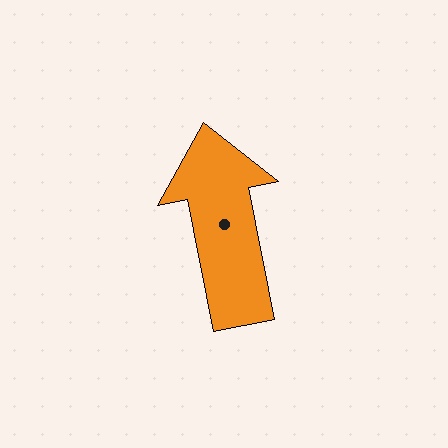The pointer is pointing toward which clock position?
Roughly 12 o'clock.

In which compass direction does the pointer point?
North.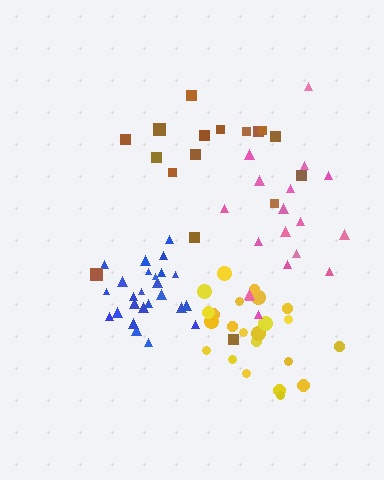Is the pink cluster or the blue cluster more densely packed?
Blue.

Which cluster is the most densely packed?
Blue.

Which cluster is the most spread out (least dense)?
Brown.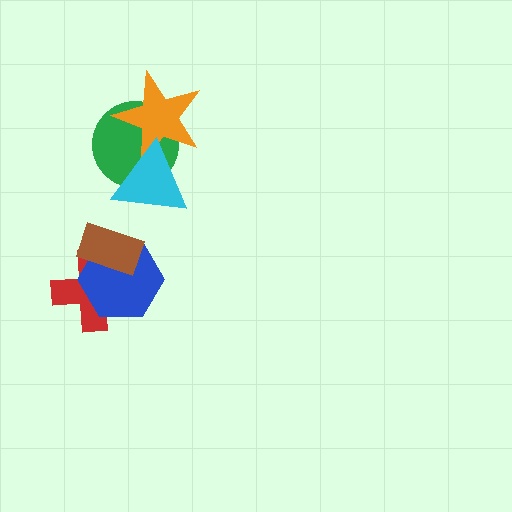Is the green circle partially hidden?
Yes, it is partially covered by another shape.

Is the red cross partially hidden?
Yes, it is partially covered by another shape.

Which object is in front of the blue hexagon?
The brown rectangle is in front of the blue hexagon.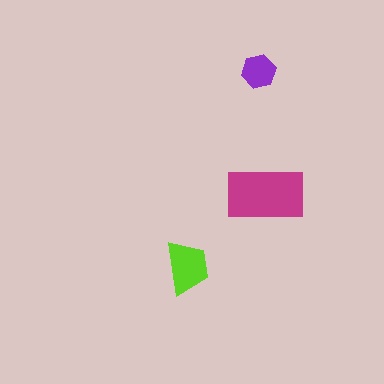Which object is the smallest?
The purple hexagon.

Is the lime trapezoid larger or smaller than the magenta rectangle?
Smaller.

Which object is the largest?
The magenta rectangle.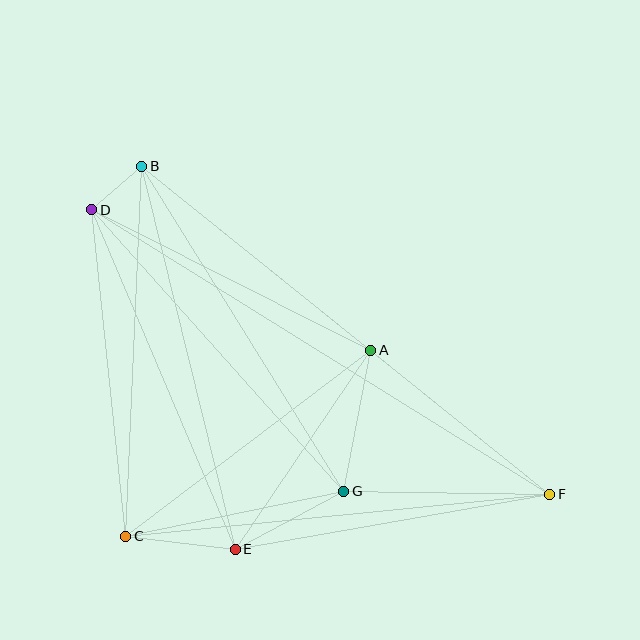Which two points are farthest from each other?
Points D and F are farthest from each other.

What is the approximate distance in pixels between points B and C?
The distance between B and C is approximately 370 pixels.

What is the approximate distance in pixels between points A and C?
The distance between A and C is approximately 308 pixels.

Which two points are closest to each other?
Points B and D are closest to each other.